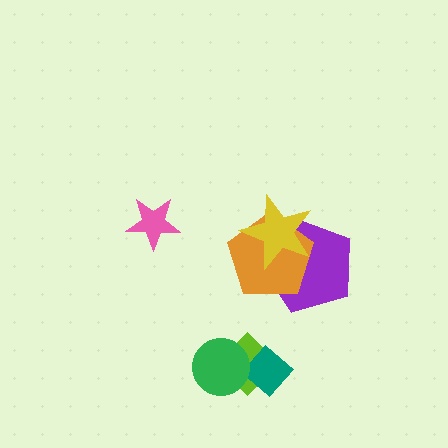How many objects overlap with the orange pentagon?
2 objects overlap with the orange pentagon.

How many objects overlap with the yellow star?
2 objects overlap with the yellow star.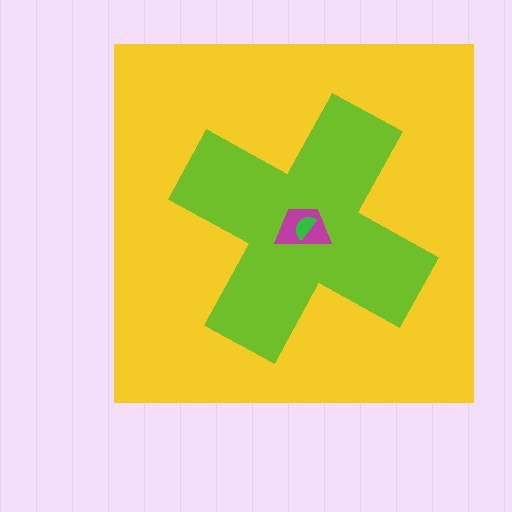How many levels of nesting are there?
4.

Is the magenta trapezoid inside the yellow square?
Yes.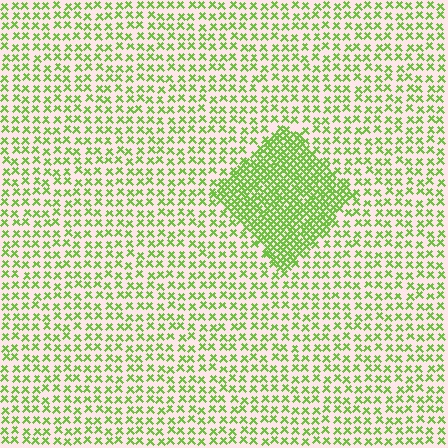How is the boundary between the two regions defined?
The boundary is defined by a change in element density (approximately 2.5x ratio). All elements are the same color, size, and shape.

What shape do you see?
I see a diamond.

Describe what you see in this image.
The image contains small lime elements arranged at two different densities. A diamond-shaped region is visible where the elements are more densely packed than the surrounding area.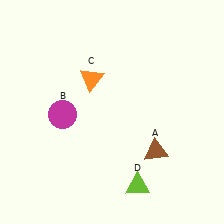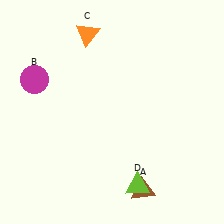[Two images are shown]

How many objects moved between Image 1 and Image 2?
3 objects moved between the two images.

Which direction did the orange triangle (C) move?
The orange triangle (C) moved up.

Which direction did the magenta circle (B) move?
The magenta circle (B) moved up.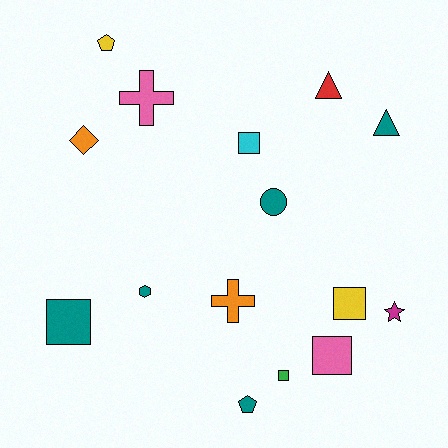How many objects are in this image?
There are 15 objects.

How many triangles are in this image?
There are 2 triangles.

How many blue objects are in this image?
There are no blue objects.